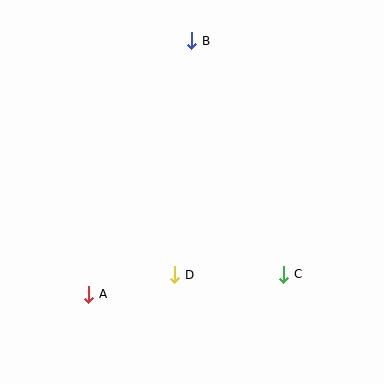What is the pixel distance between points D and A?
The distance between D and A is 88 pixels.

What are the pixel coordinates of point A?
Point A is at (89, 294).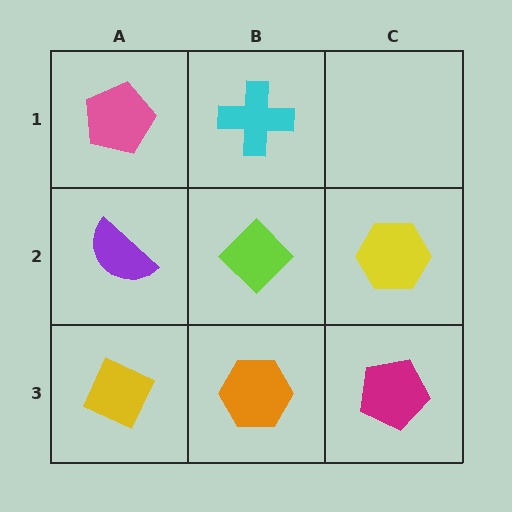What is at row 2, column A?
A purple semicircle.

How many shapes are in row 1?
2 shapes.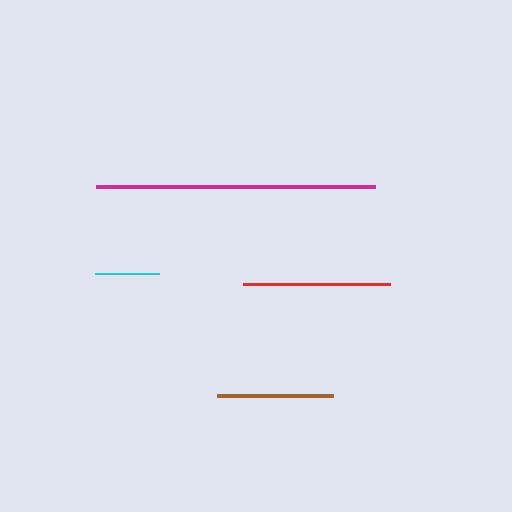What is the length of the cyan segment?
The cyan segment is approximately 64 pixels long.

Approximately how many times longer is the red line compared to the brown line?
The red line is approximately 1.3 times the length of the brown line.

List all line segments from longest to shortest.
From longest to shortest: magenta, red, brown, cyan.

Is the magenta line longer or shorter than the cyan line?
The magenta line is longer than the cyan line.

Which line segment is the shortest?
The cyan line is the shortest at approximately 64 pixels.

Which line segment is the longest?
The magenta line is the longest at approximately 278 pixels.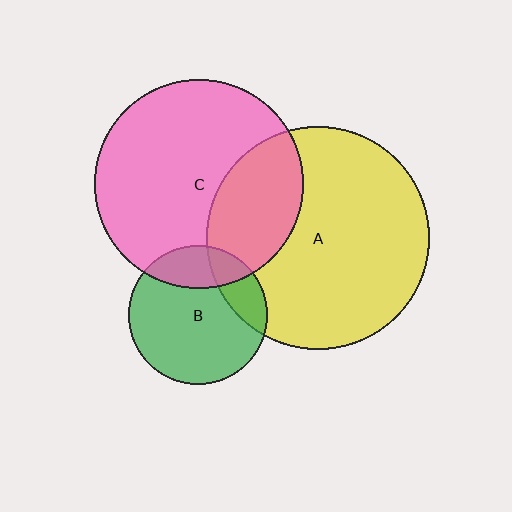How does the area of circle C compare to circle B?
Approximately 2.2 times.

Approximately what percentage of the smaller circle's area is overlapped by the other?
Approximately 30%.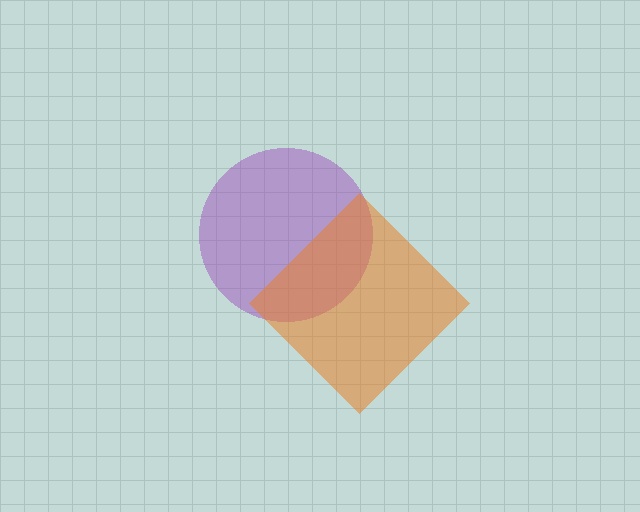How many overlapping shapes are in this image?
There are 2 overlapping shapes in the image.